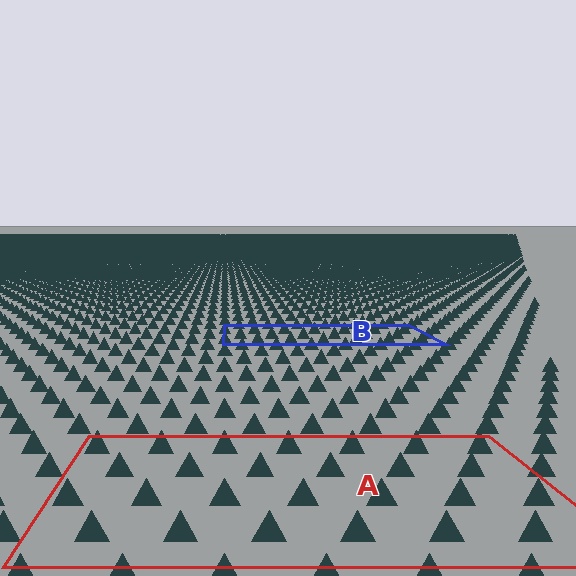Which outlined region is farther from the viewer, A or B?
Region B is farther from the viewer — the texture elements inside it appear smaller and more densely packed.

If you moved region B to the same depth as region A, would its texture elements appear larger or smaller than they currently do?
They would appear larger. At a closer depth, the same texture elements are projected at a bigger on-screen size.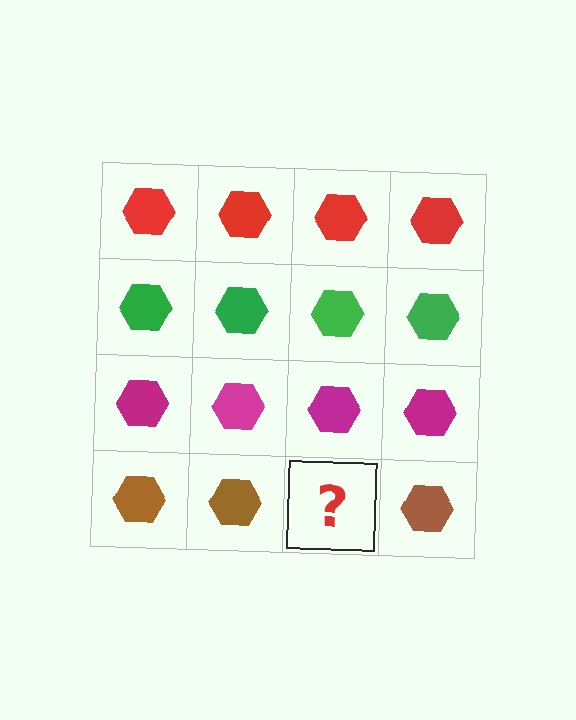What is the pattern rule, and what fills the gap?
The rule is that each row has a consistent color. The gap should be filled with a brown hexagon.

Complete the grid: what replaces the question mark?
The question mark should be replaced with a brown hexagon.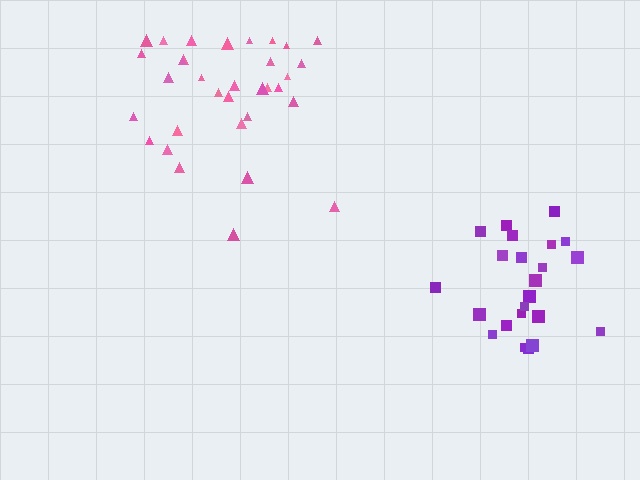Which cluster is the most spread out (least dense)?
Pink.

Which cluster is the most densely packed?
Purple.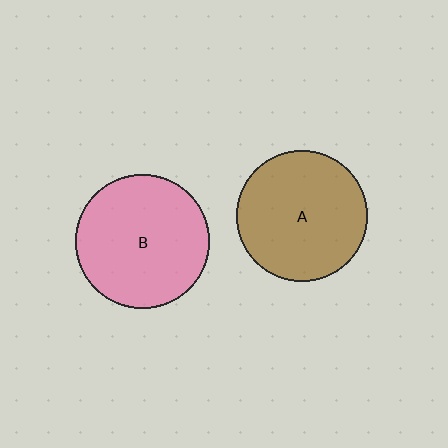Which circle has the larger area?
Circle B (pink).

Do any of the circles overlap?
No, none of the circles overlap.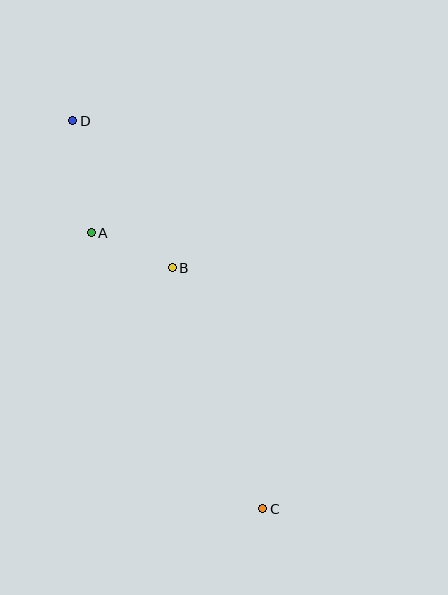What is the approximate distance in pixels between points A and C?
The distance between A and C is approximately 325 pixels.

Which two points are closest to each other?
Points A and B are closest to each other.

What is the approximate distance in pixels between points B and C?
The distance between B and C is approximately 258 pixels.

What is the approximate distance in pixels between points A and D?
The distance between A and D is approximately 113 pixels.